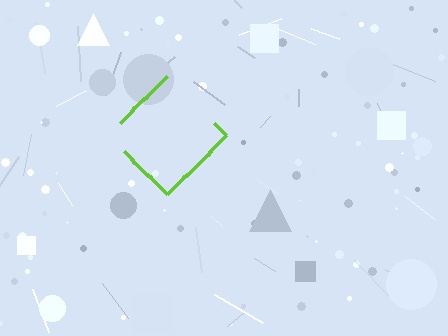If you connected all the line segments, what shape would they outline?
They would outline a diamond.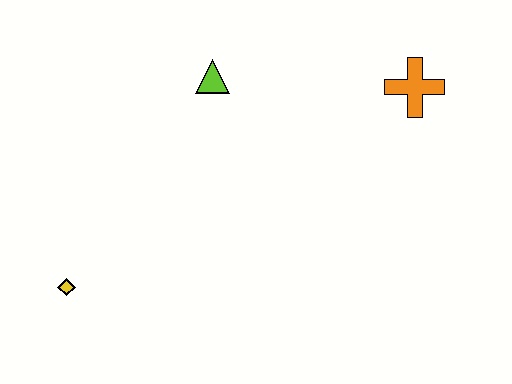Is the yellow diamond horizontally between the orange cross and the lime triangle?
No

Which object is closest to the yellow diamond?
The lime triangle is closest to the yellow diamond.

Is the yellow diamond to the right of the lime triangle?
No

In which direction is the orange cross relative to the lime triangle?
The orange cross is to the right of the lime triangle.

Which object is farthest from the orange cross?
The yellow diamond is farthest from the orange cross.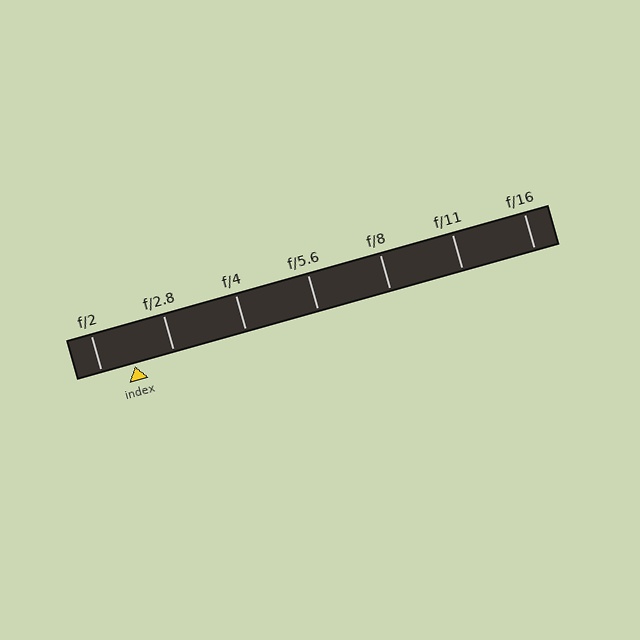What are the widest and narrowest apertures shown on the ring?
The widest aperture shown is f/2 and the narrowest is f/16.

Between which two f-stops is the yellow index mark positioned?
The index mark is between f/2 and f/2.8.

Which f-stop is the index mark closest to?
The index mark is closest to f/2.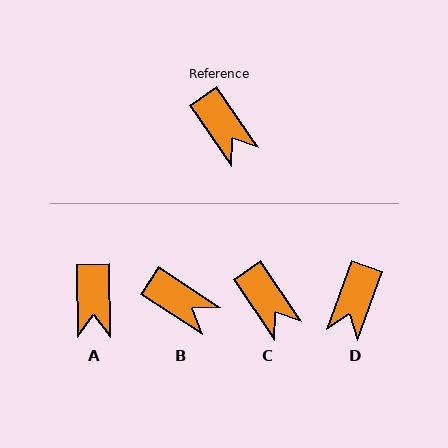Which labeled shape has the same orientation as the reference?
C.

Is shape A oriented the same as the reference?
No, it is off by about 33 degrees.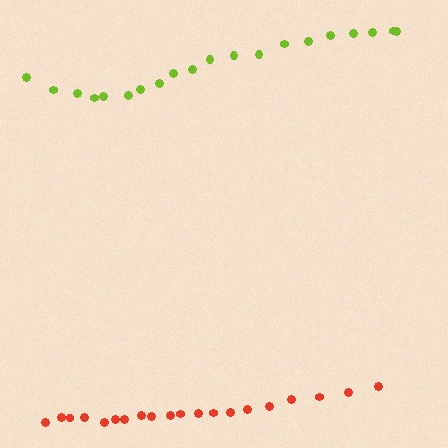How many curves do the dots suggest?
There are 2 distinct paths.